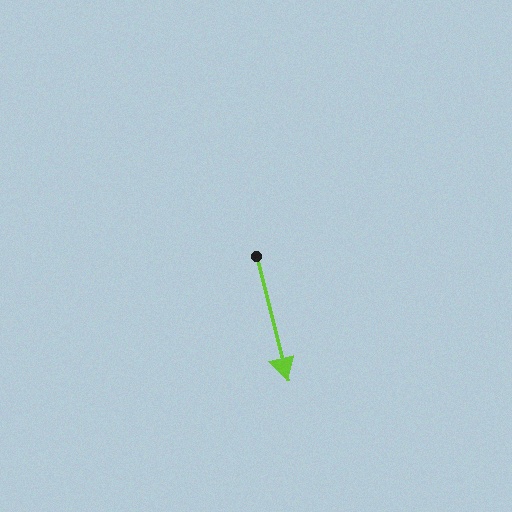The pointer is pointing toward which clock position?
Roughly 6 o'clock.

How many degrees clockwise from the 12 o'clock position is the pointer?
Approximately 166 degrees.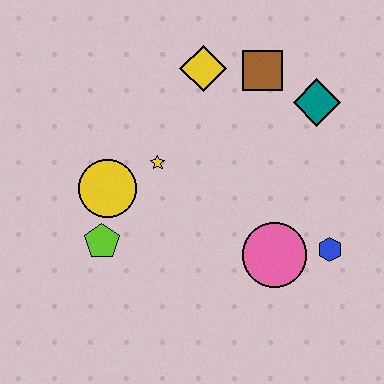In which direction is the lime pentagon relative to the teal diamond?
The lime pentagon is to the left of the teal diamond.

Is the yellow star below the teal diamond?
Yes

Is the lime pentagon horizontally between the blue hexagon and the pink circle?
No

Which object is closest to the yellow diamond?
The brown square is closest to the yellow diamond.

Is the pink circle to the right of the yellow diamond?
Yes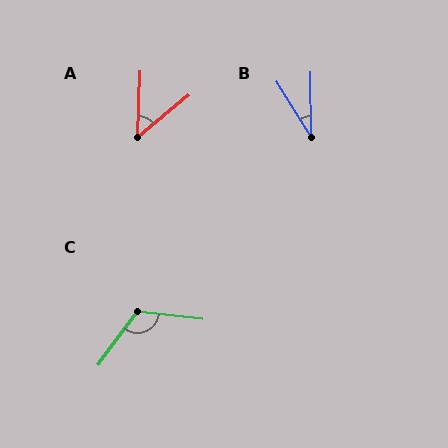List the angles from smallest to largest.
B (31°), A (49°), C (120°).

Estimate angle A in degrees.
Approximately 49 degrees.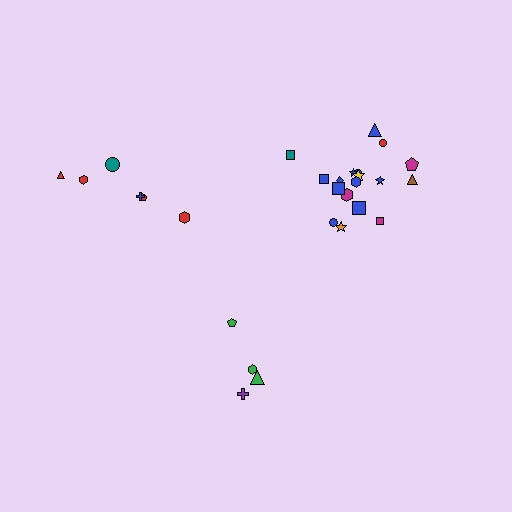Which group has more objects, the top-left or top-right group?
The top-right group.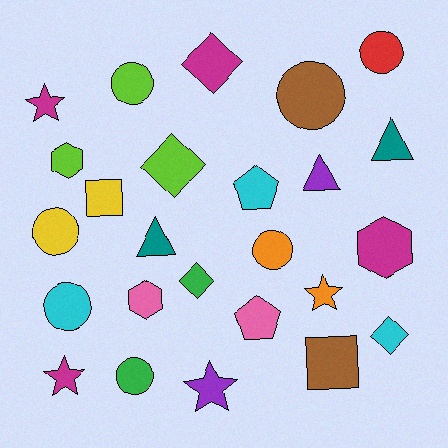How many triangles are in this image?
There are 3 triangles.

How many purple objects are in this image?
There are 2 purple objects.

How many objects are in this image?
There are 25 objects.